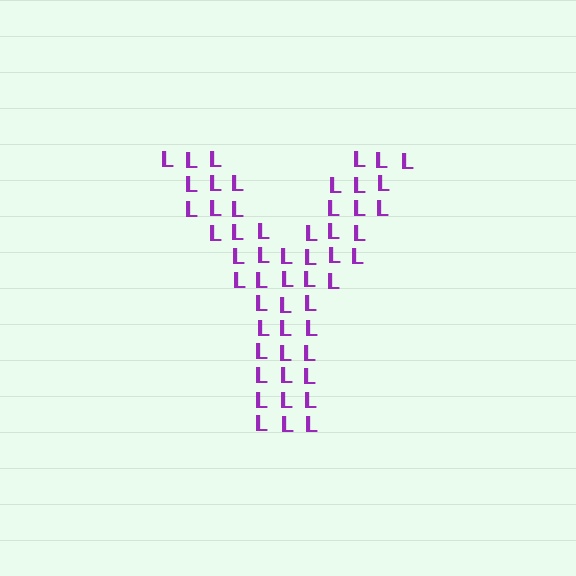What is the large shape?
The large shape is the letter Y.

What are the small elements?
The small elements are letter L's.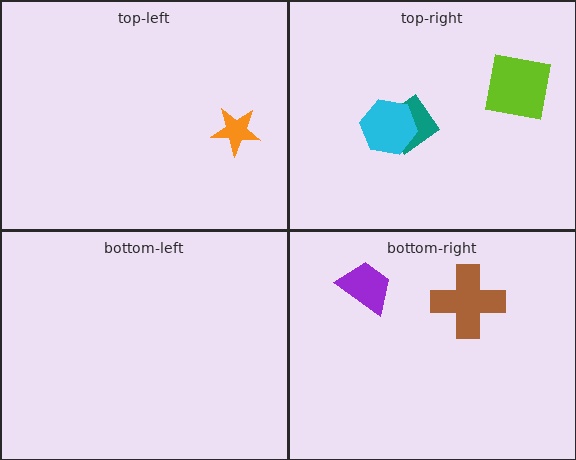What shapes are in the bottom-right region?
The brown cross, the purple trapezoid.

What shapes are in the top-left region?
The orange star.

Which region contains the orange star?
The top-left region.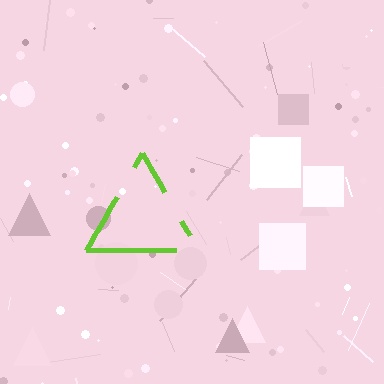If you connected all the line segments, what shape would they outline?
They would outline a triangle.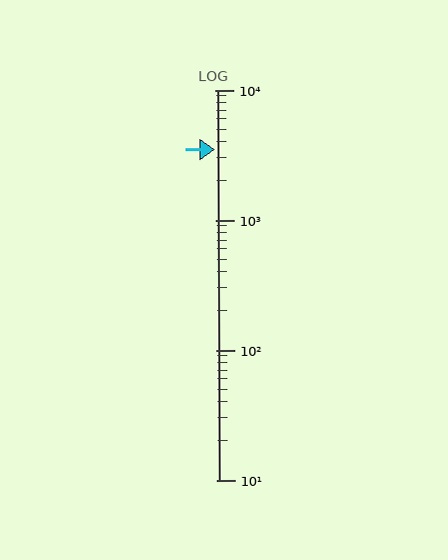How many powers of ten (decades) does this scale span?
The scale spans 3 decades, from 10 to 10000.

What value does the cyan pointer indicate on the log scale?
The pointer indicates approximately 3500.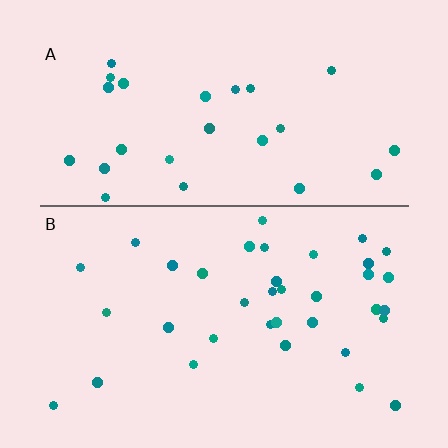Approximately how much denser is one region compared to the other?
Approximately 1.4× — region B over region A.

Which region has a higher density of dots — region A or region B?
B (the bottom).